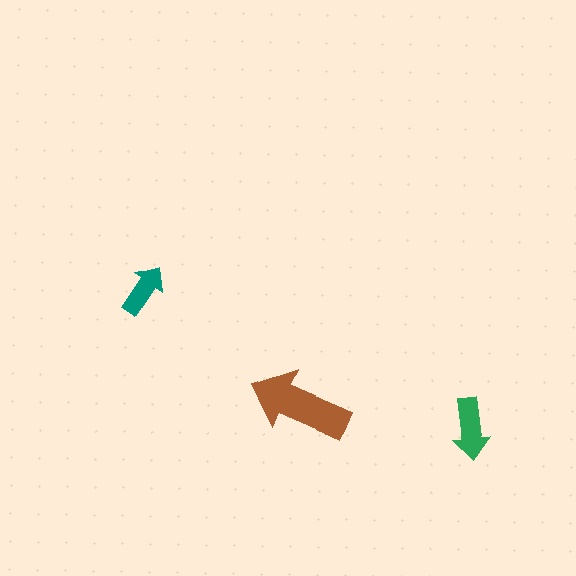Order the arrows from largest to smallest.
the brown one, the green one, the teal one.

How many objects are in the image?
There are 3 objects in the image.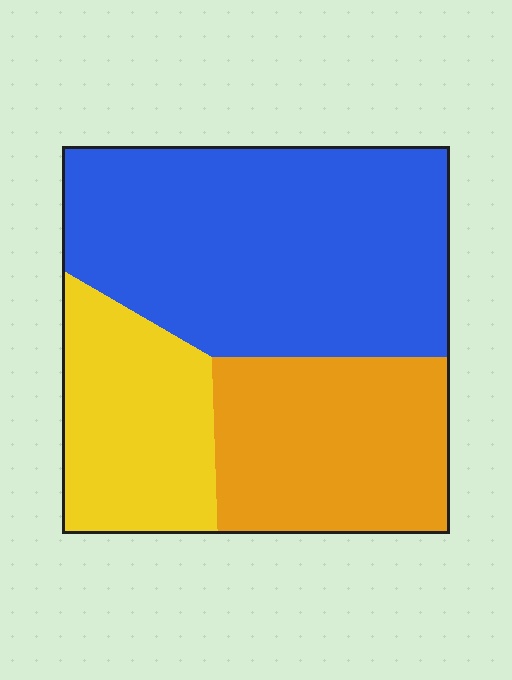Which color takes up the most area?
Blue, at roughly 50%.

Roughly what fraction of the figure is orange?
Orange takes up between a quarter and a half of the figure.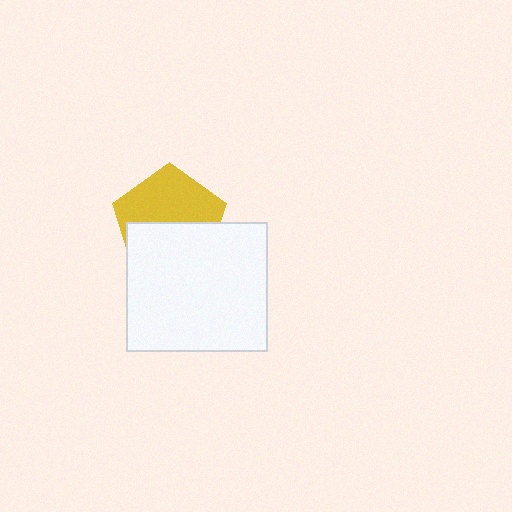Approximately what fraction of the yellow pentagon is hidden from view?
Roughly 49% of the yellow pentagon is hidden behind the white rectangle.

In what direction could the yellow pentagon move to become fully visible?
The yellow pentagon could move up. That would shift it out from behind the white rectangle entirely.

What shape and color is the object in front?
The object in front is a white rectangle.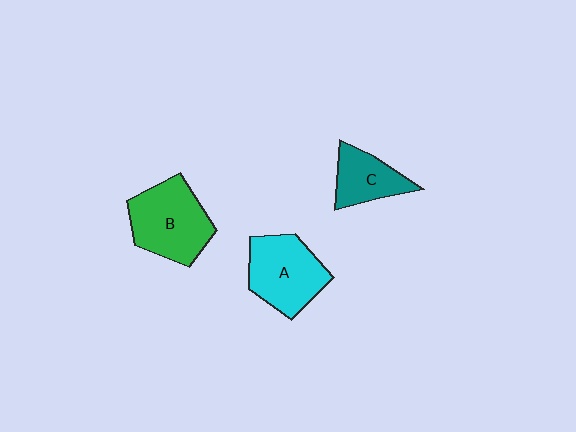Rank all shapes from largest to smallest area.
From largest to smallest: B (green), A (cyan), C (teal).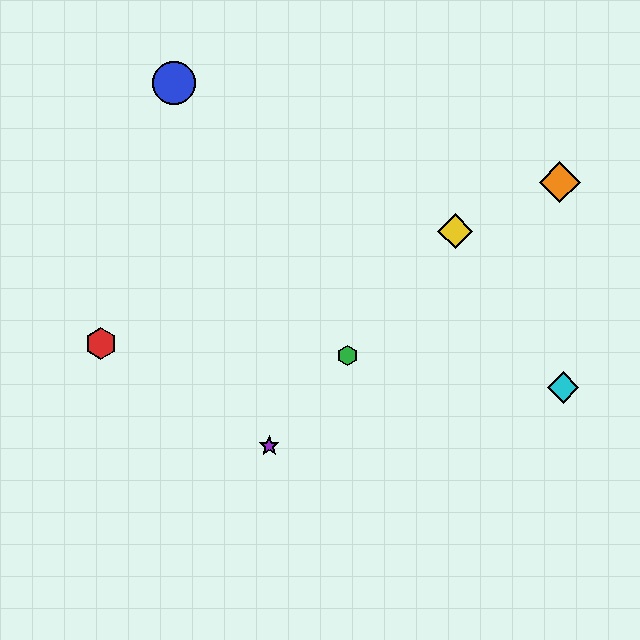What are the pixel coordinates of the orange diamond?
The orange diamond is at (560, 182).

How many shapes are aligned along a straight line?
3 shapes (the green hexagon, the yellow diamond, the purple star) are aligned along a straight line.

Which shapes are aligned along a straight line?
The green hexagon, the yellow diamond, the purple star are aligned along a straight line.